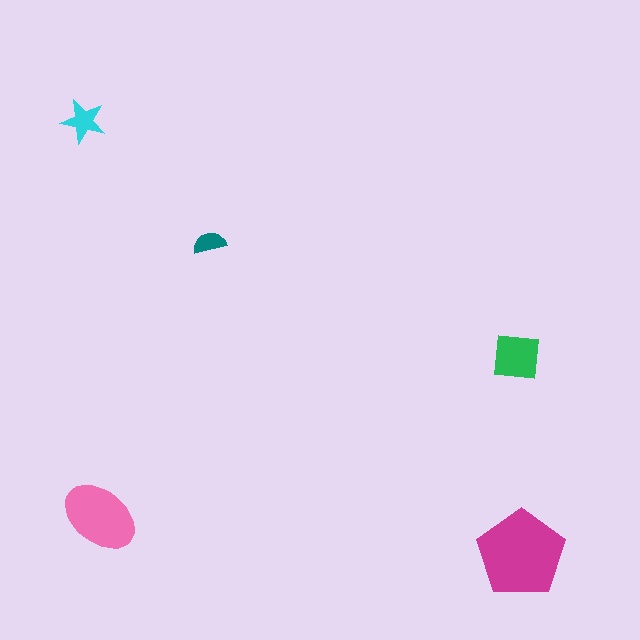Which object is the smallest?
The teal semicircle.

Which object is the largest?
The magenta pentagon.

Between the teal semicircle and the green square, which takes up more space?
The green square.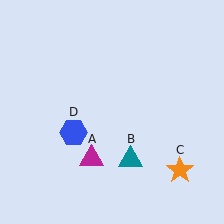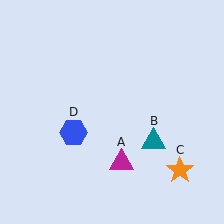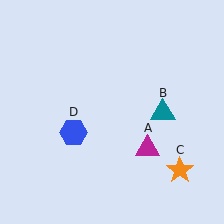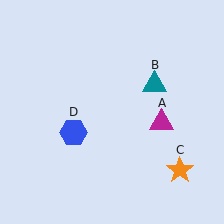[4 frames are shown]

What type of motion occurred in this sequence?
The magenta triangle (object A), teal triangle (object B) rotated counterclockwise around the center of the scene.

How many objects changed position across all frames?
2 objects changed position: magenta triangle (object A), teal triangle (object B).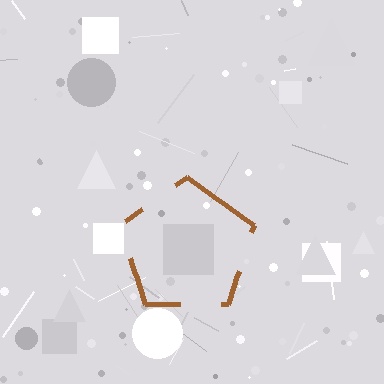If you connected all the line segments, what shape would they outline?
They would outline a pentagon.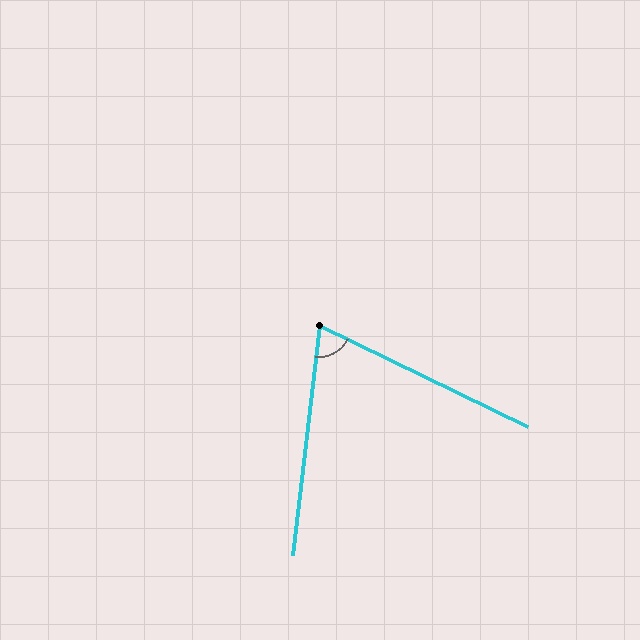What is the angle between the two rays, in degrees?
Approximately 71 degrees.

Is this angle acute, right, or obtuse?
It is acute.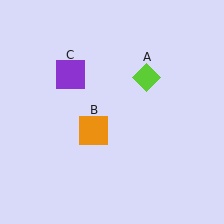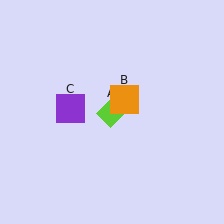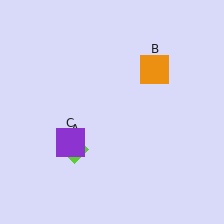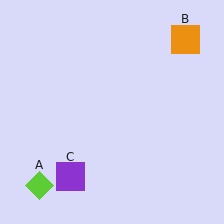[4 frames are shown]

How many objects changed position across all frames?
3 objects changed position: lime diamond (object A), orange square (object B), purple square (object C).